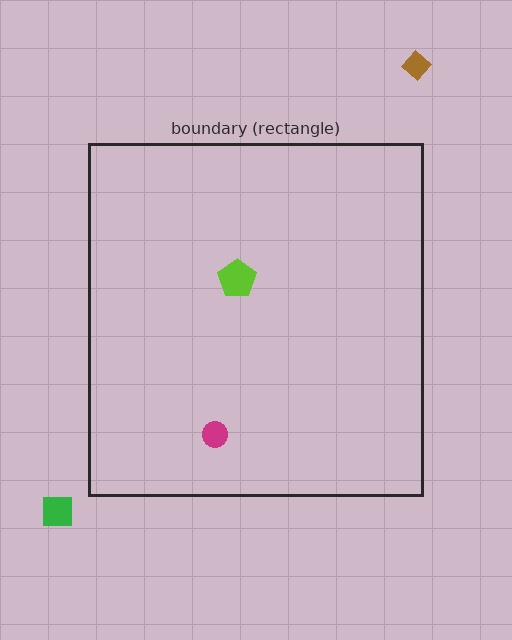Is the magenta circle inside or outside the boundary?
Inside.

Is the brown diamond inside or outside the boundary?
Outside.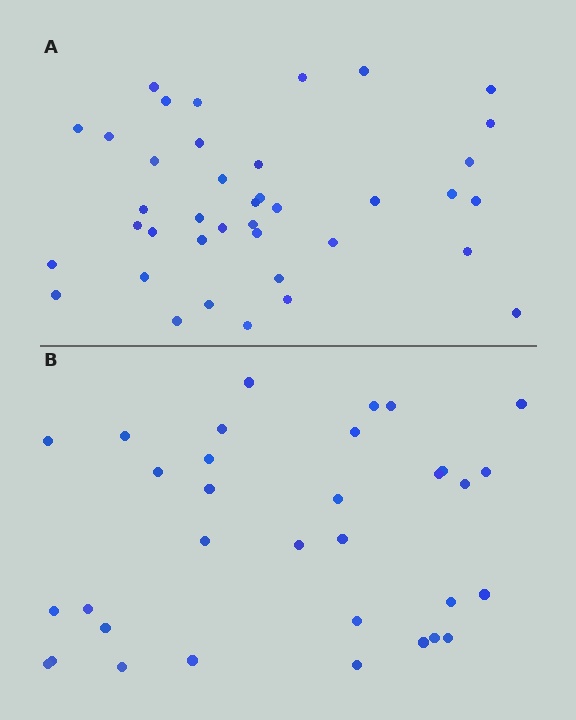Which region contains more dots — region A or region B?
Region A (the top region) has more dots.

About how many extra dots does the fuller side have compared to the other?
Region A has about 6 more dots than region B.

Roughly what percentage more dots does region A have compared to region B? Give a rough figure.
About 20% more.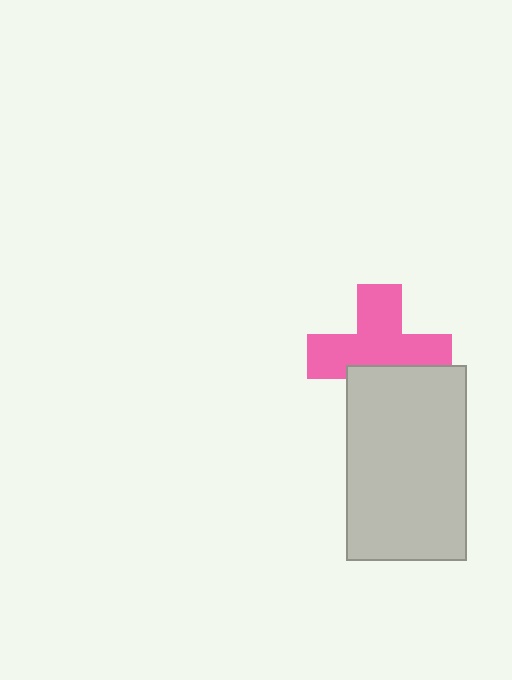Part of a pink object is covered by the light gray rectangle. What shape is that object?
It is a cross.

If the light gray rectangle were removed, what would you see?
You would see the complete pink cross.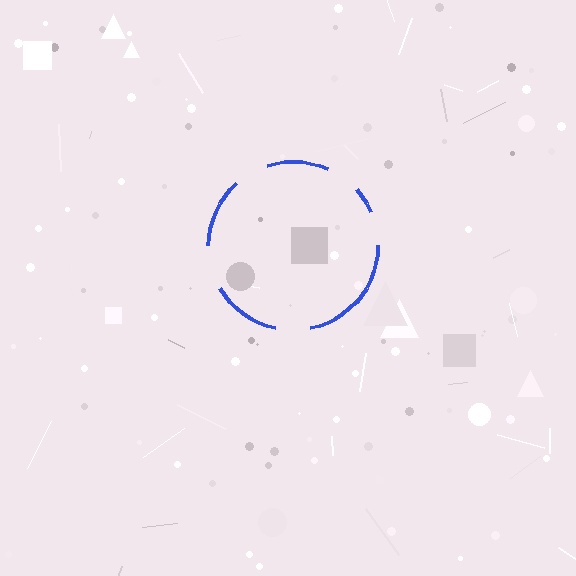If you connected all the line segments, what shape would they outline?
They would outline a circle.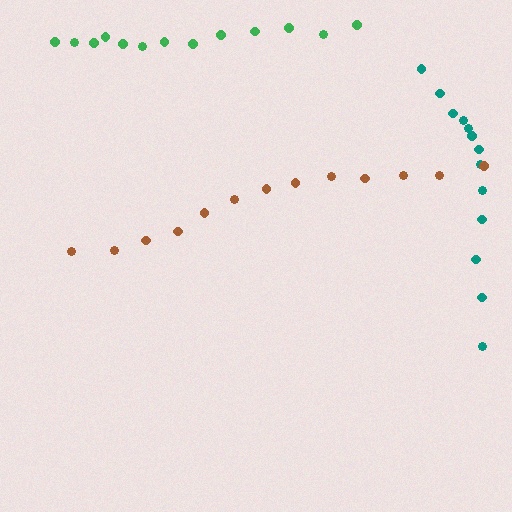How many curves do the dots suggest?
There are 3 distinct paths.